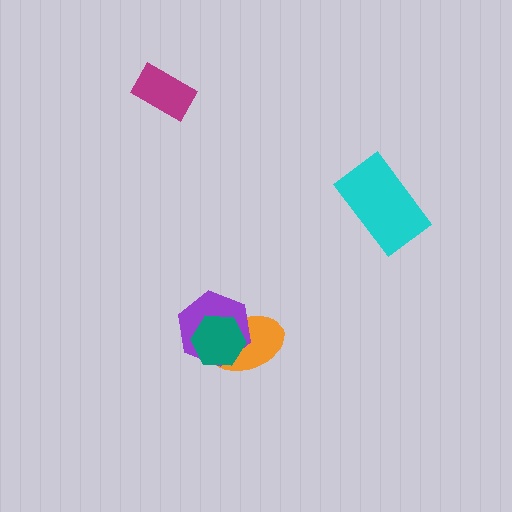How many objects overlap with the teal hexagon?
2 objects overlap with the teal hexagon.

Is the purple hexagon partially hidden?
Yes, it is partially covered by another shape.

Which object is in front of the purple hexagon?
The teal hexagon is in front of the purple hexagon.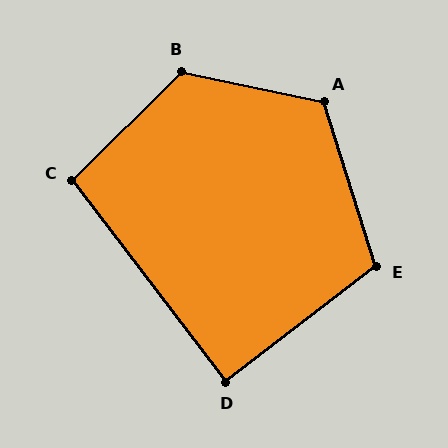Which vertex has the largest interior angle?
B, at approximately 123 degrees.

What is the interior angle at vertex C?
Approximately 97 degrees (obtuse).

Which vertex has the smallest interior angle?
D, at approximately 90 degrees.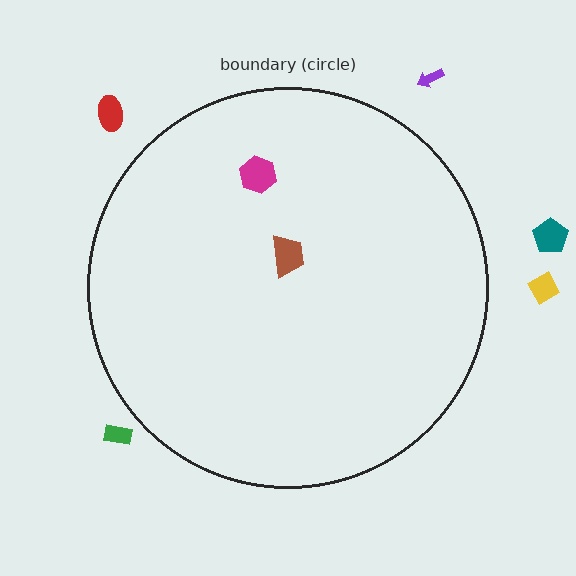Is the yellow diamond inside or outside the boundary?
Outside.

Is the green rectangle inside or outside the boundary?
Outside.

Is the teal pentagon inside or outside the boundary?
Outside.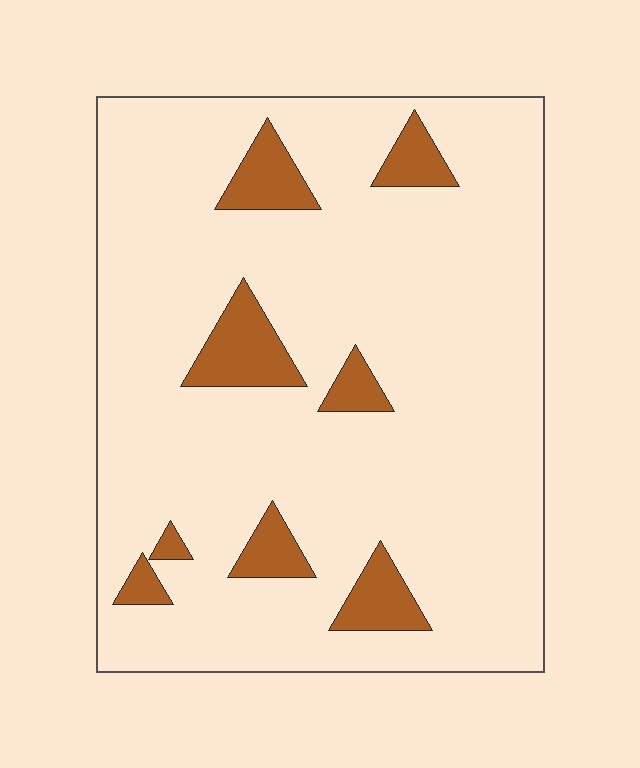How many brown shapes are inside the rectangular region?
8.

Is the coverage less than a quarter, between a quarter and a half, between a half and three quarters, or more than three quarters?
Less than a quarter.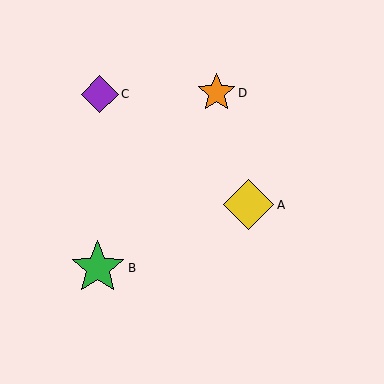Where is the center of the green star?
The center of the green star is at (98, 268).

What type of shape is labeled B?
Shape B is a green star.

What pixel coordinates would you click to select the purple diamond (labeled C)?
Click at (100, 94) to select the purple diamond C.